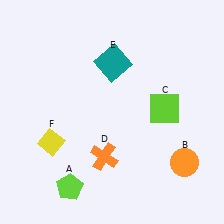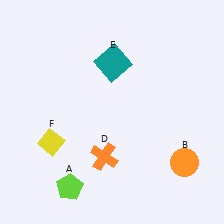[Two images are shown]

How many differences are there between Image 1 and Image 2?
There is 1 difference between the two images.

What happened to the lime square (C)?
The lime square (C) was removed in Image 2. It was in the top-right area of Image 1.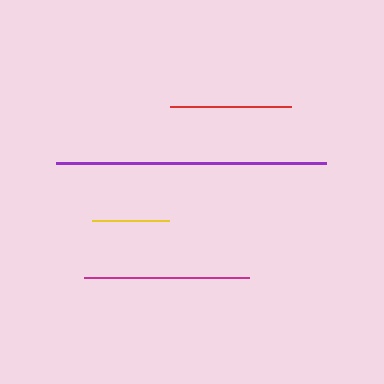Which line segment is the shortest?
The yellow line is the shortest at approximately 77 pixels.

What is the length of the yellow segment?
The yellow segment is approximately 77 pixels long.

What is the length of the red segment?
The red segment is approximately 121 pixels long.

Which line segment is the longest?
The purple line is the longest at approximately 270 pixels.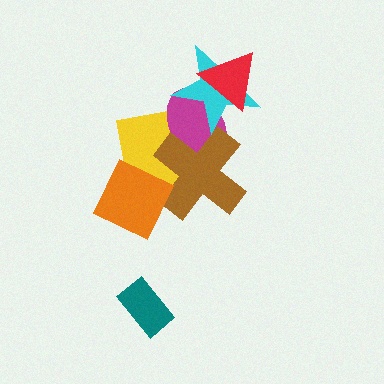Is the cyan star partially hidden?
Yes, it is partially covered by another shape.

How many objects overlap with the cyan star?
2 objects overlap with the cyan star.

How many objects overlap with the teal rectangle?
0 objects overlap with the teal rectangle.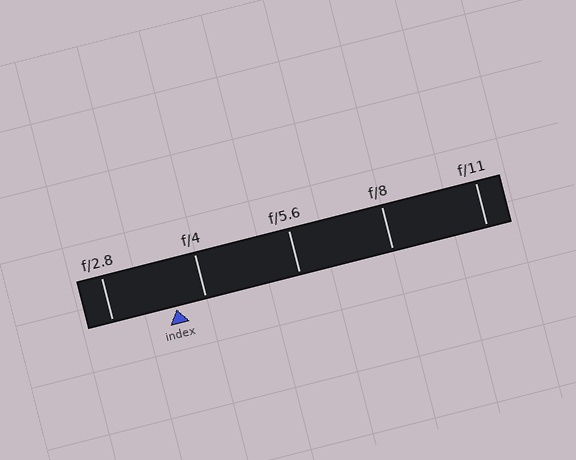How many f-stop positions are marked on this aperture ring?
There are 5 f-stop positions marked.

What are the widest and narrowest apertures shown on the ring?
The widest aperture shown is f/2.8 and the narrowest is f/11.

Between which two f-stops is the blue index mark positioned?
The index mark is between f/2.8 and f/4.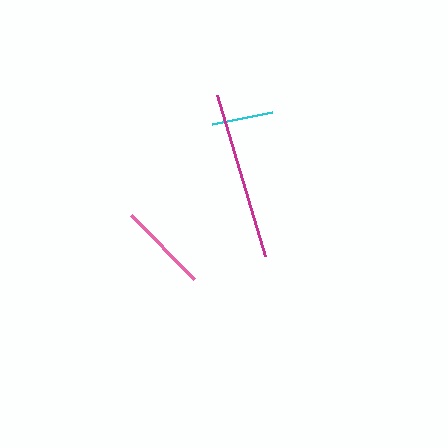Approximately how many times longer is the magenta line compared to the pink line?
The magenta line is approximately 1.9 times the length of the pink line.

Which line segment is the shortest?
The cyan line is the shortest at approximately 61 pixels.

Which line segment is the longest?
The magenta line is the longest at approximately 169 pixels.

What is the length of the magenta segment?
The magenta segment is approximately 169 pixels long.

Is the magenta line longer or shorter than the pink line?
The magenta line is longer than the pink line.